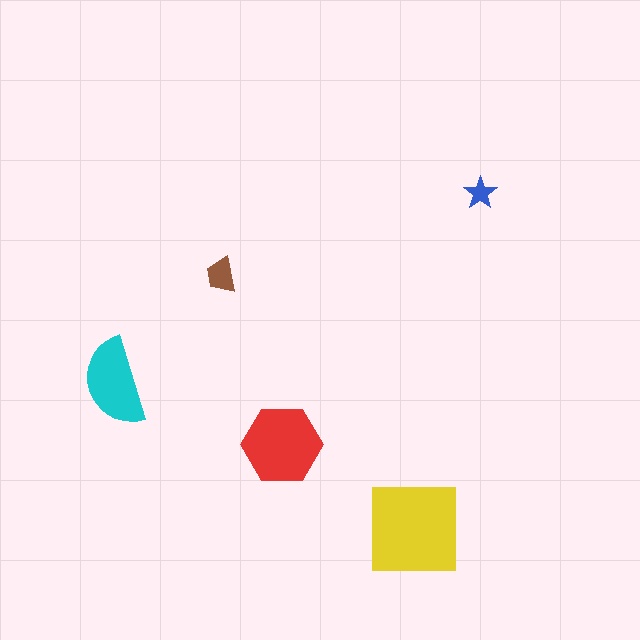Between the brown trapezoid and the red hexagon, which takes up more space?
The red hexagon.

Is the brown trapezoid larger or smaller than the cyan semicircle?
Smaller.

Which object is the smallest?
The blue star.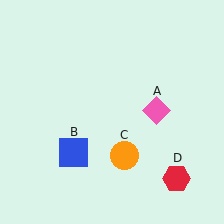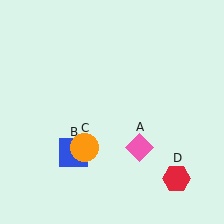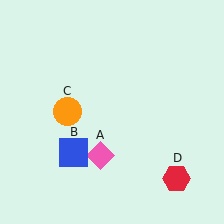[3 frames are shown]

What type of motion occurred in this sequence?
The pink diamond (object A), orange circle (object C) rotated clockwise around the center of the scene.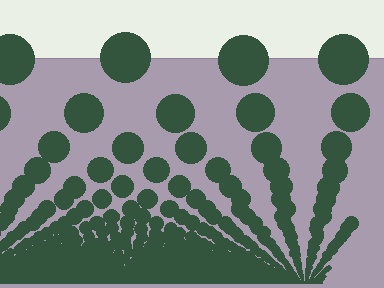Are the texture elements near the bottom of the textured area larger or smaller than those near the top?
Smaller. The gradient is inverted — elements near the bottom are smaller and denser.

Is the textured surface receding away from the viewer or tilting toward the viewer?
The surface appears to tilt toward the viewer. Texture elements get larger and sparser toward the top.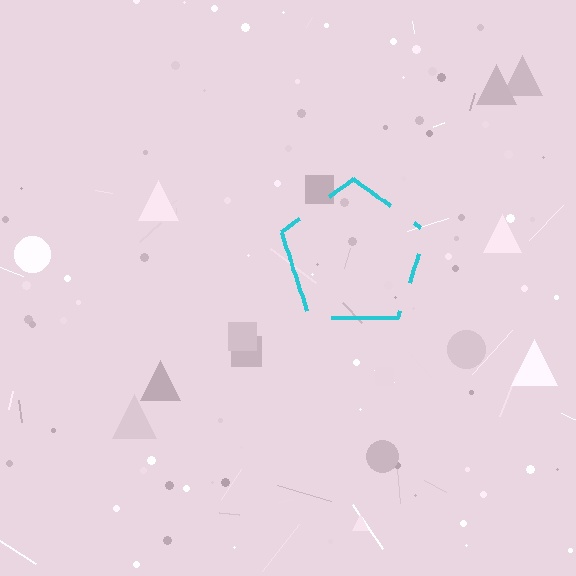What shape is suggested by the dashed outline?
The dashed outline suggests a pentagon.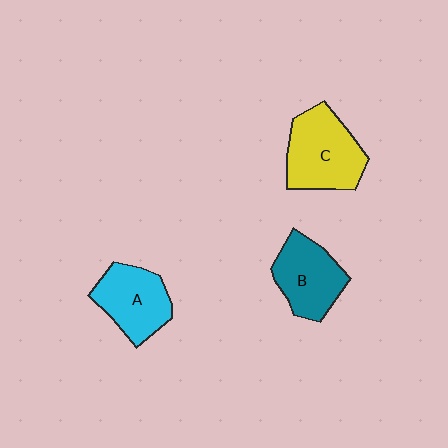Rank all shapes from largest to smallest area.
From largest to smallest: C (yellow), B (teal), A (cyan).